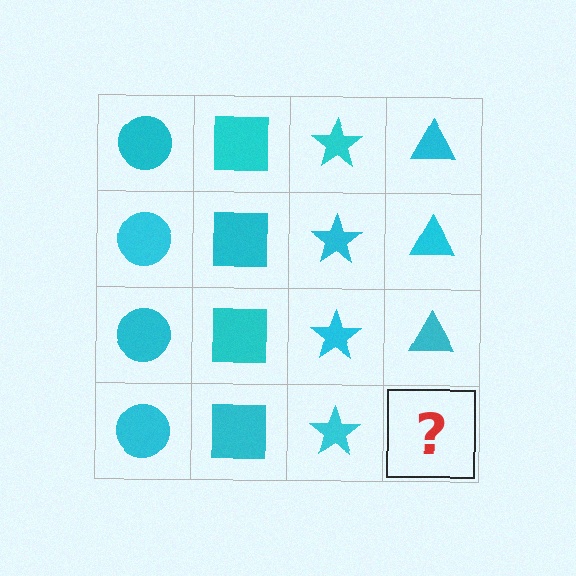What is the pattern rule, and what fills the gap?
The rule is that each column has a consistent shape. The gap should be filled with a cyan triangle.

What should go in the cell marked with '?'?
The missing cell should contain a cyan triangle.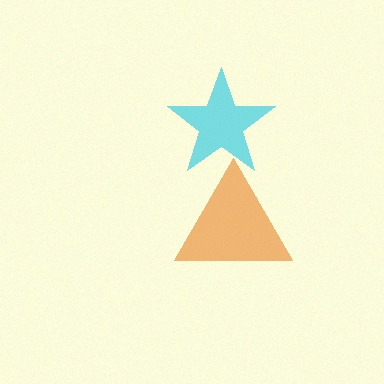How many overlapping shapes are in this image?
There are 2 overlapping shapes in the image.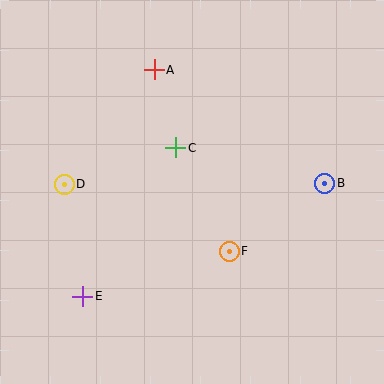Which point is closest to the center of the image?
Point C at (176, 148) is closest to the center.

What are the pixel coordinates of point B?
Point B is at (325, 183).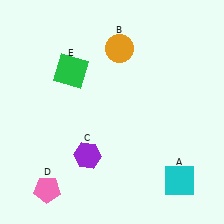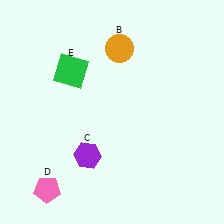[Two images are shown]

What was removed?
The cyan square (A) was removed in Image 2.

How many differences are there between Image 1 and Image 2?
There is 1 difference between the two images.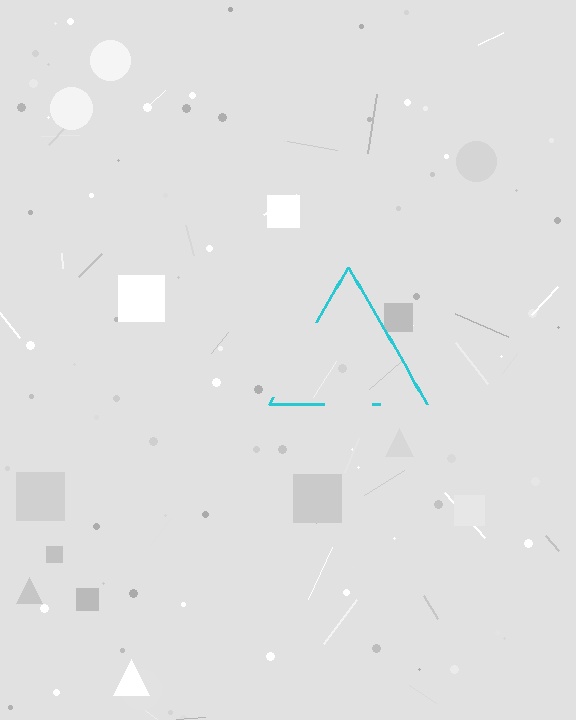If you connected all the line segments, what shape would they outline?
They would outline a triangle.